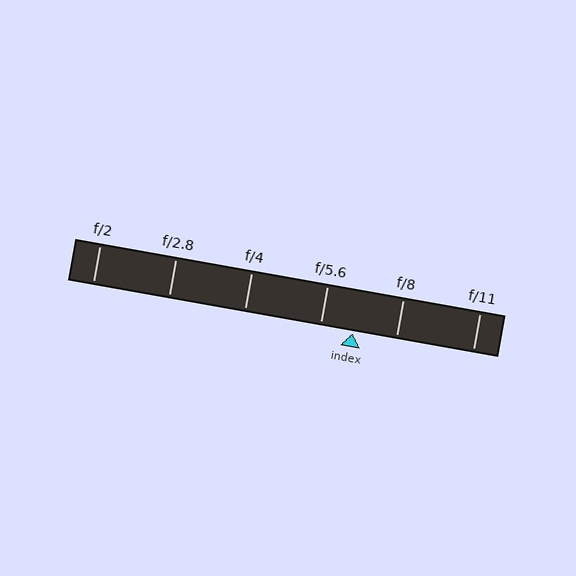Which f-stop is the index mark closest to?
The index mark is closest to f/5.6.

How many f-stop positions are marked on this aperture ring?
There are 6 f-stop positions marked.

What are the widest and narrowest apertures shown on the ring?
The widest aperture shown is f/2 and the narrowest is f/11.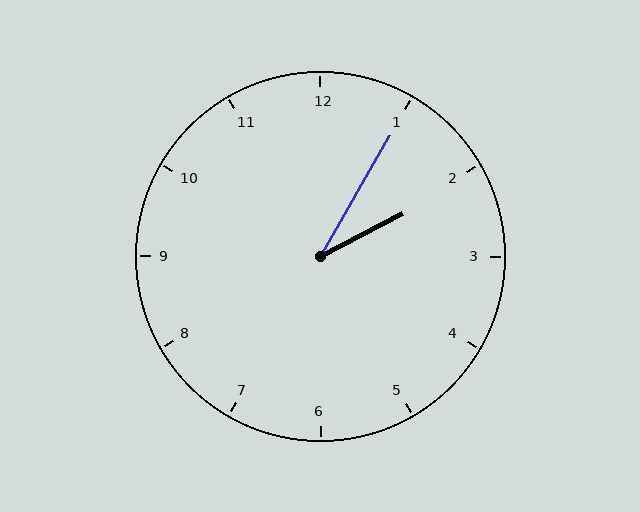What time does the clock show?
2:05.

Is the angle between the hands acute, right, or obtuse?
It is acute.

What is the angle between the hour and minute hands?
Approximately 32 degrees.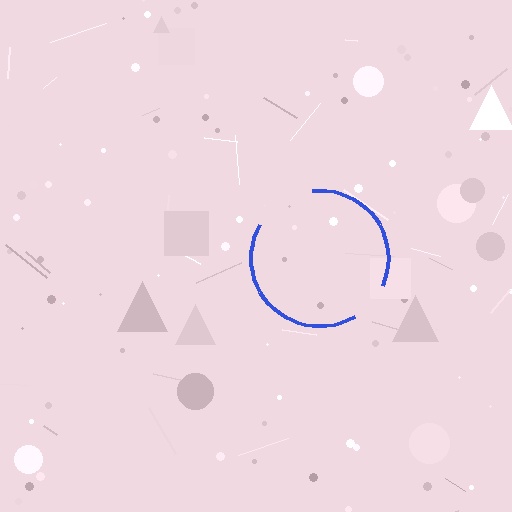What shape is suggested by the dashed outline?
The dashed outline suggests a circle.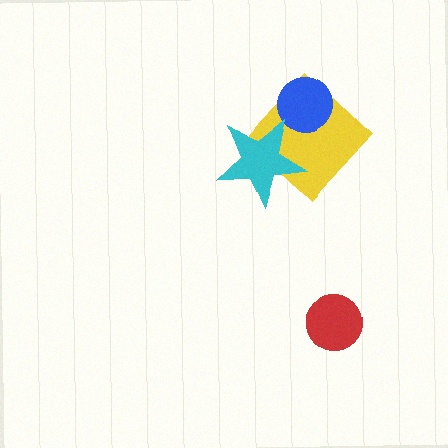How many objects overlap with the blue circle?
1 object overlaps with the blue circle.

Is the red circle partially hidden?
No, no other shape covers it.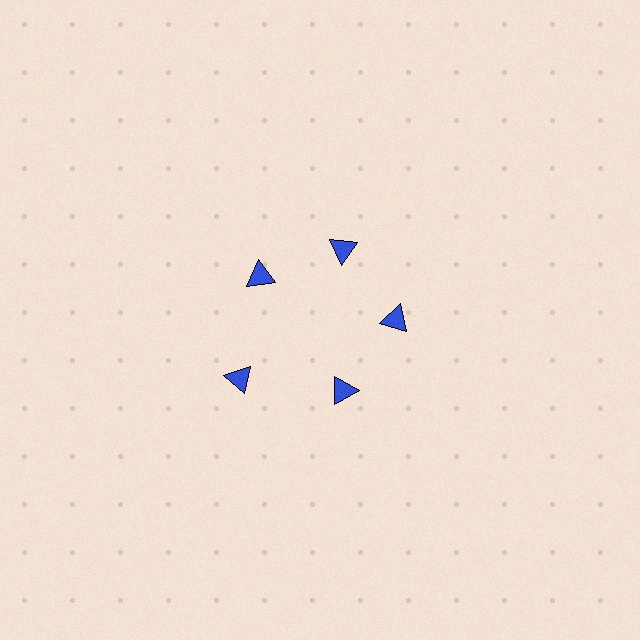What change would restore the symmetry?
The symmetry would be restored by moving it inward, back onto the ring so that all 5 triangles sit at equal angles and equal distance from the center.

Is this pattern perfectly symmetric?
No. The 5 blue triangles are arranged in a ring, but one element near the 8 o'clock position is pushed outward from the center, breaking the 5-fold rotational symmetry.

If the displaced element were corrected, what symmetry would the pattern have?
It would have 5-fold rotational symmetry — the pattern would map onto itself every 72 degrees.